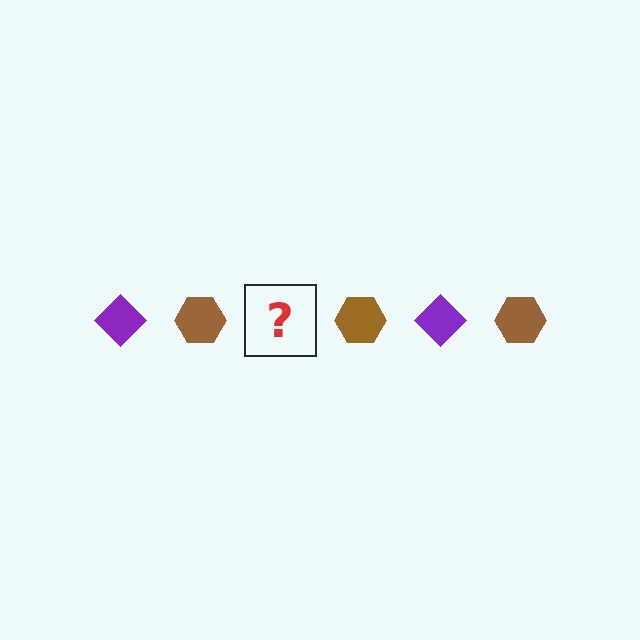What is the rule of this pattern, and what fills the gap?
The rule is that the pattern alternates between purple diamond and brown hexagon. The gap should be filled with a purple diamond.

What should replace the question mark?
The question mark should be replaced with a purple diamond.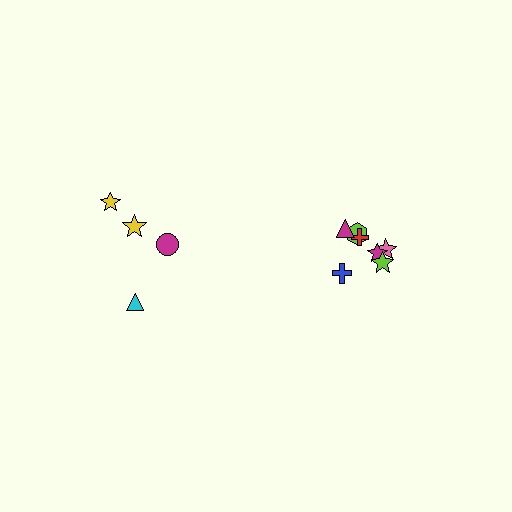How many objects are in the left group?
There are 4 objects.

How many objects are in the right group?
There are 7 objects.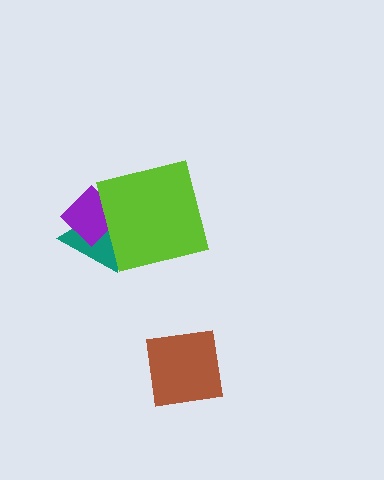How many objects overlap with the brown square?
0 objects overlap with the brown square.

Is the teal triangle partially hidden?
Yes, it is partially covered by another shape.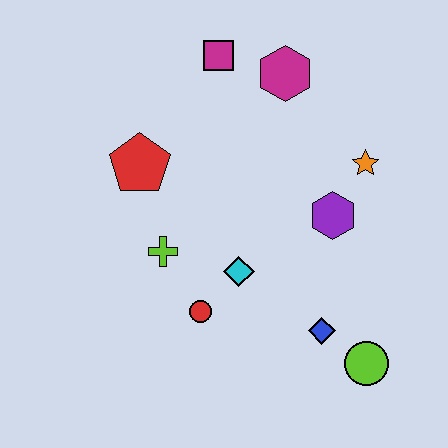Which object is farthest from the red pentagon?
The lime circle is farthest from the red pentagon.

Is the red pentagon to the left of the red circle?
Yes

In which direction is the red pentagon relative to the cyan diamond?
The red pentagon is above the cyan diamond.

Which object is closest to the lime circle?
The blue diamond is closest to the lime circle.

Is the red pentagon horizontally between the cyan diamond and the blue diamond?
No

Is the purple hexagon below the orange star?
Yes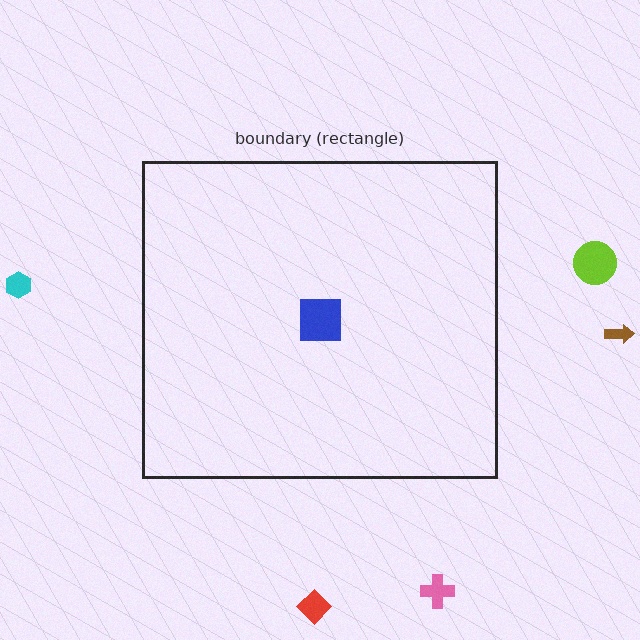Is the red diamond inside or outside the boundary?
Outside.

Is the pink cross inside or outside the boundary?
Outside.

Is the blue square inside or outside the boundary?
Inside.